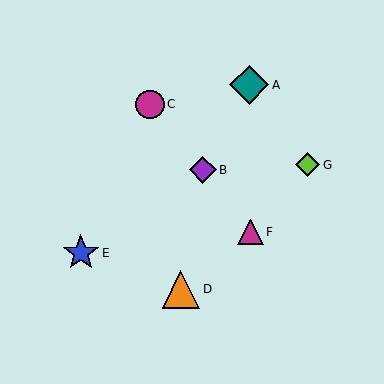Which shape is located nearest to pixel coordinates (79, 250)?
The blue star (labeled E) at (81, 253) is nearest to that location.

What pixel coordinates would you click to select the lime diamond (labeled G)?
Click at (307, 165) to select the lime diamond G.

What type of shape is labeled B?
Shape B is a purple diamond.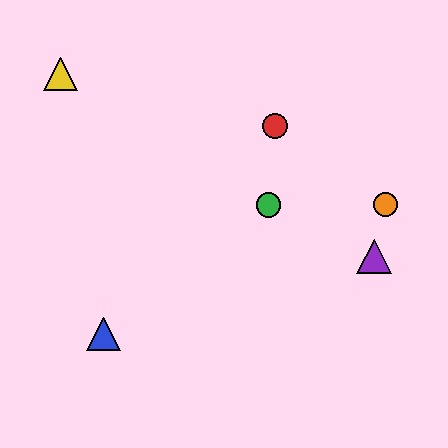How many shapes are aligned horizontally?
2 shapes (the green circle, the orange circle) are aligned horizontally.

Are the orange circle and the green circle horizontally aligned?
Yes, both are at y≈205.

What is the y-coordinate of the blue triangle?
The blue triangle is at y≈334.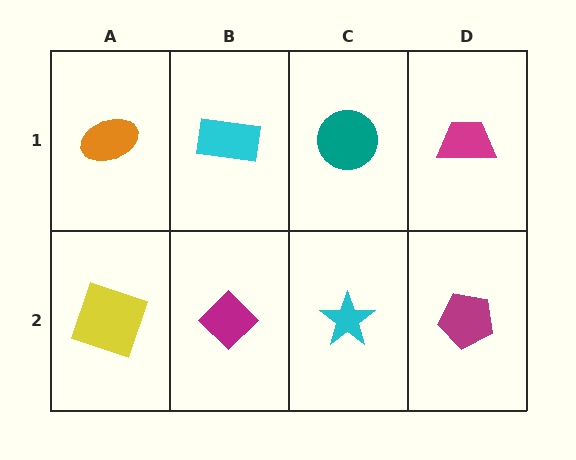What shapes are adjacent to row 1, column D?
A magenta pentagon (row 2, column D), a teal circle (row 1, column C).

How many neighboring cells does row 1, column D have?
2.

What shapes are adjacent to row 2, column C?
A teal circle (row 1, column C), a magenta diamond (row 2, column B), a magenta pentagon (row 2, column D).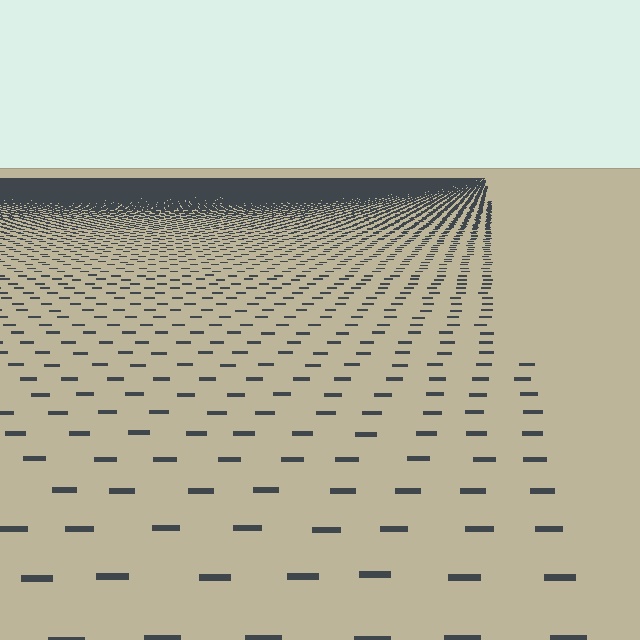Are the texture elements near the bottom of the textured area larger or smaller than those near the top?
Larger. Near the bottom, elements are closer to the viewer and appear at a bigger on-screen size.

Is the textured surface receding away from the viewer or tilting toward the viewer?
The surface is receding away from the viewer. Texture elements get smaller and denser toward the top.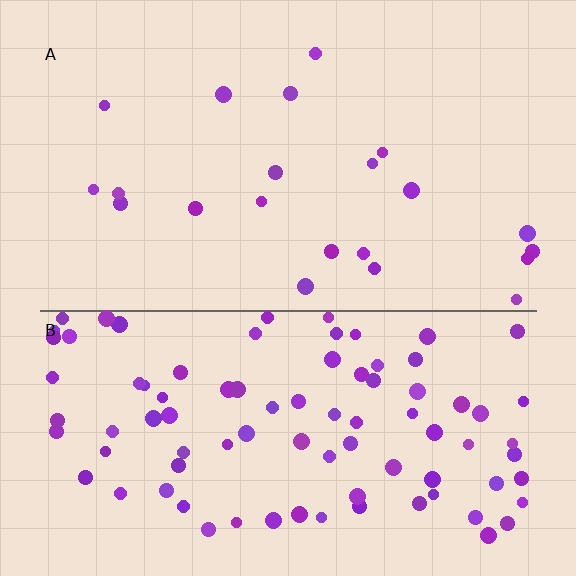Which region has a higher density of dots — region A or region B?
B (the bottom).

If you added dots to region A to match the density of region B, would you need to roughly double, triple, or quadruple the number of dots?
Approximately quadruple.